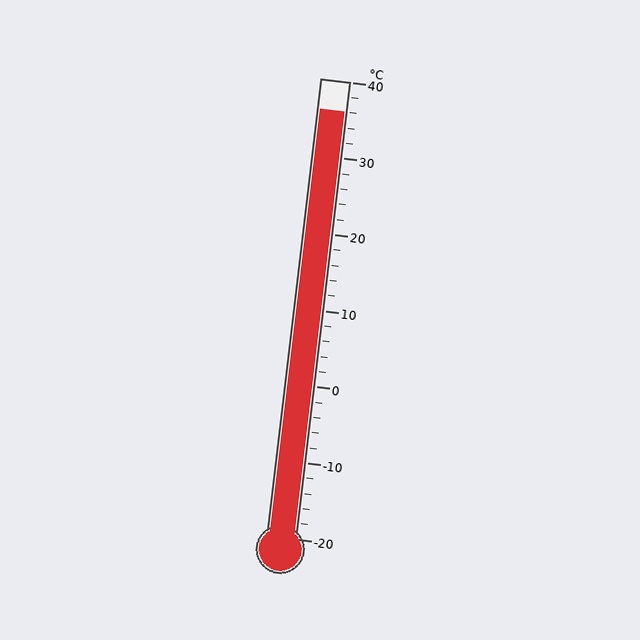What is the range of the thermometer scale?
The thermometer scale ranges from -20°C to 40°C.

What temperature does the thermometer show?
The thermometer shows approximately 36°C.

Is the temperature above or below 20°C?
The temperature is above 20°C.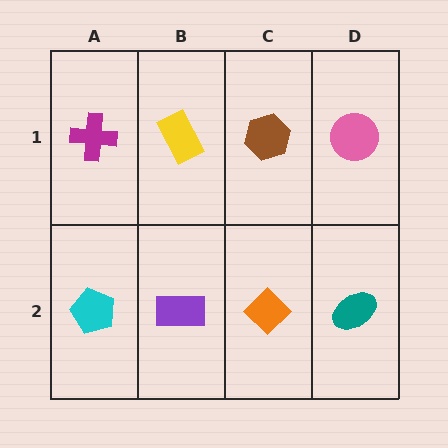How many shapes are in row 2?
4 shapes.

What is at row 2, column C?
An orange diamond.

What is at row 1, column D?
A pink circle.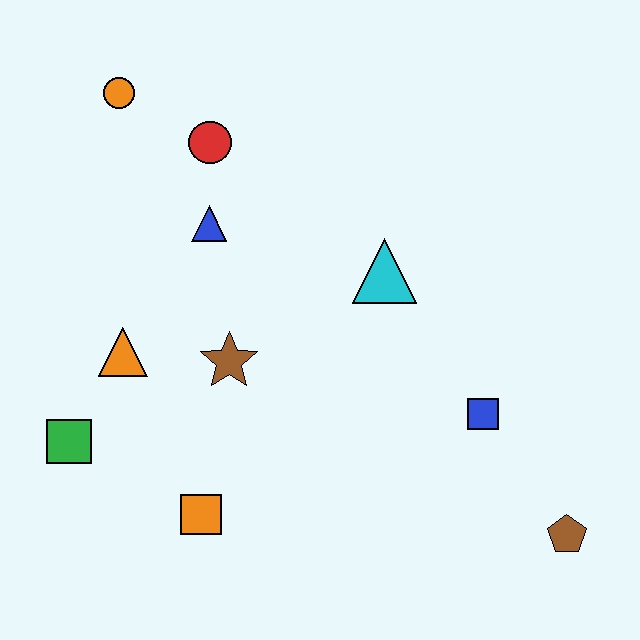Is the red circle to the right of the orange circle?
Yes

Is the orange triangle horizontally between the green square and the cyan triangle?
Yes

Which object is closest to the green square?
The orange triangle is closest to the green square.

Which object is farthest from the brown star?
The brown pentagon is farthest from the brown star.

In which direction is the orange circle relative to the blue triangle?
The orange circle is above the blue triangle.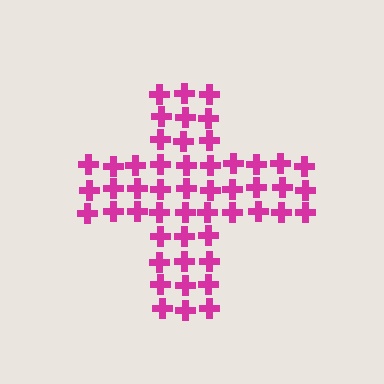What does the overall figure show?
The overall figure shows a cross.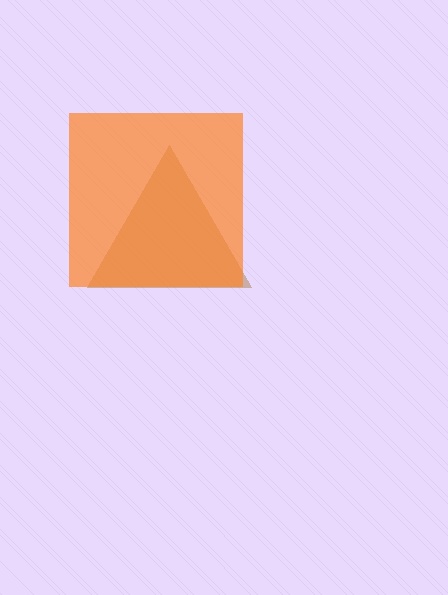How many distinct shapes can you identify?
There are 2 distinct shapes: a brown triangle, an orange square.